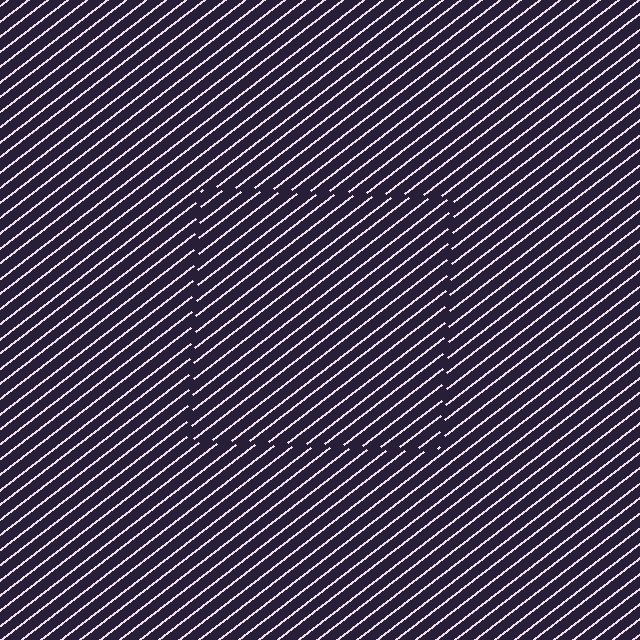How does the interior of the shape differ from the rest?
The interior of the shape contains the same grating, shifted by half a period — the contour is defined by the phase discontinuity where line-ends from the inner and outer gratings abut.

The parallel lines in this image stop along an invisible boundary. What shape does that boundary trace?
An illusory square. The interior of the shape contains the same grating, shifted by half a period — the contour is defined by the phase discontinuity where line-ends from the inner and outer gratings abut.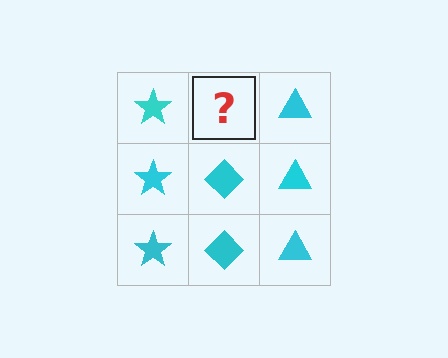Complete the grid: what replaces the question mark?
The question mark should be replaced with a cyan diamond.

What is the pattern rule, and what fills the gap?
The rule is that each column has a consistent shape. The gap should be filled with a cyan diamond.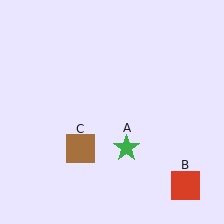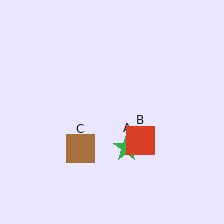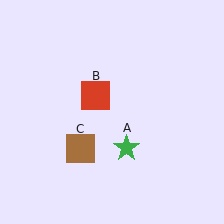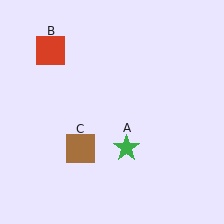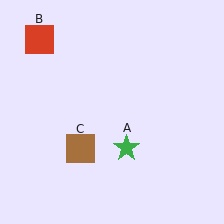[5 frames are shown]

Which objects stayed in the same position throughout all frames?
Green star (object A) and brown square (object C) remained stationary.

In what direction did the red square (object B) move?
The red square (object B) moved up and to the left.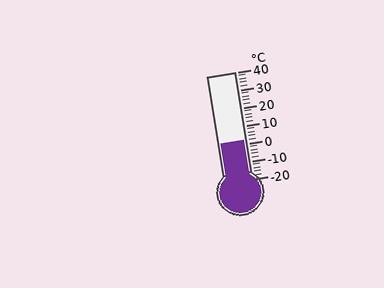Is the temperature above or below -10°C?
The temperature is above -10°C.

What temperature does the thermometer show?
The thermometer shows approximately 2°C.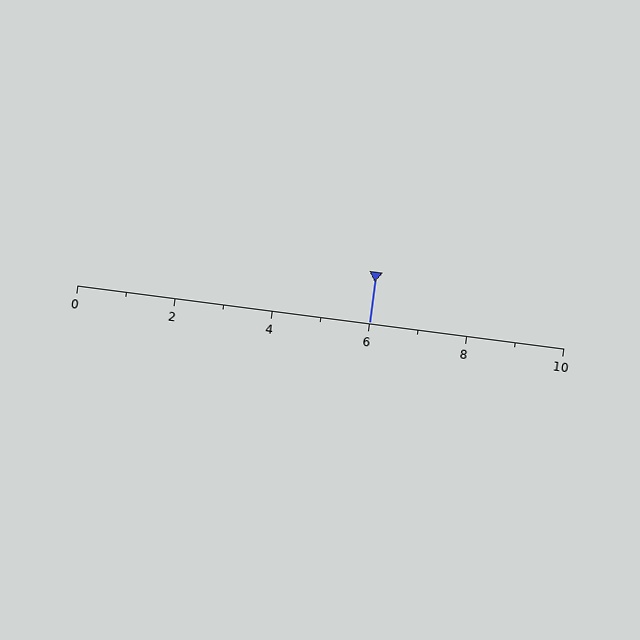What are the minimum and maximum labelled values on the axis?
The axis runs from 0 to 10.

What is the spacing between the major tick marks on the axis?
The major ticks are spaced 2 apart.